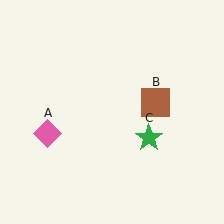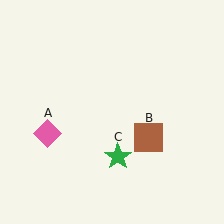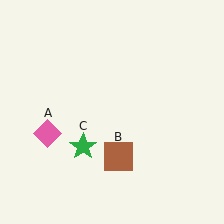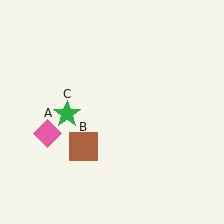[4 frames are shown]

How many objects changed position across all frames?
2 objects changed position: brown square (object B), green star (object C).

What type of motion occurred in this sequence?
The brown square (object B), green star (object C) rotated clockwise around the center of the scene.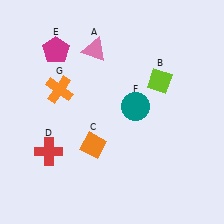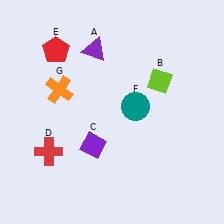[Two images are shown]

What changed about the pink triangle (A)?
In Image 1, A is pink. In Image 2, it changed to purple.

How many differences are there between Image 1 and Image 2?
There are 3 differences between the two images.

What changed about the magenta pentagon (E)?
In Image 1, E is magenta. In Image 2, it changed to red.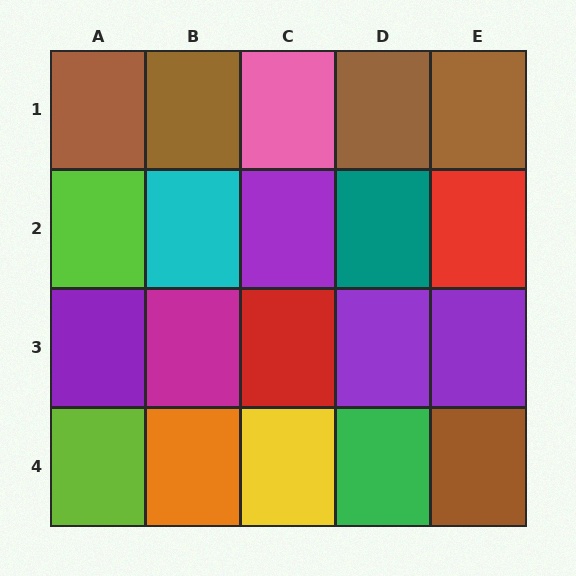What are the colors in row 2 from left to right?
Lime, cyan, purple, teal, red.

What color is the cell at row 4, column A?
Lime.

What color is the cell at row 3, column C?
Red.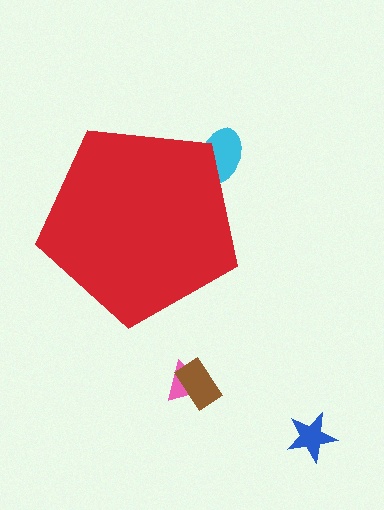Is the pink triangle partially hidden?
No, the pink triangle is fully visible.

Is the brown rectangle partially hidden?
No, the brown rectangle is fully visible.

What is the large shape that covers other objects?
A red pentagon.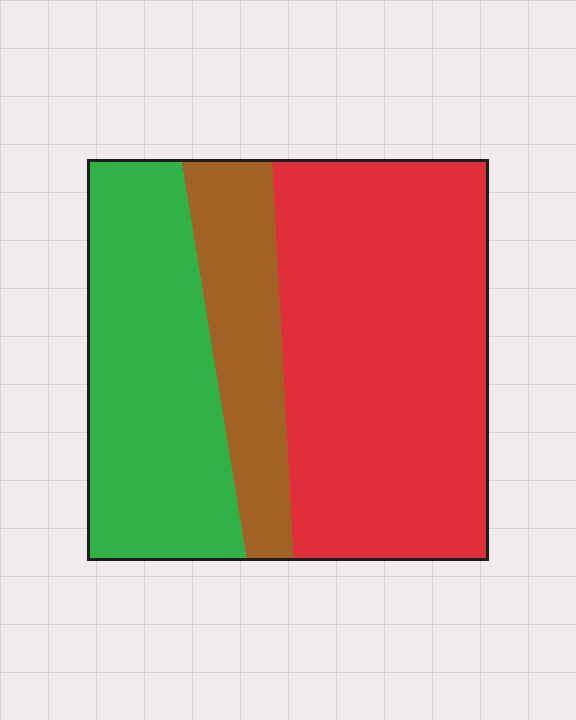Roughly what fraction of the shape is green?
Green takes up about one third (1/3) of the shape.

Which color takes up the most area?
Red, at roughly 50%.